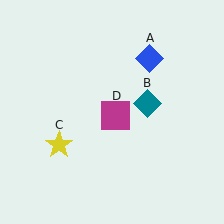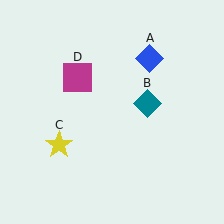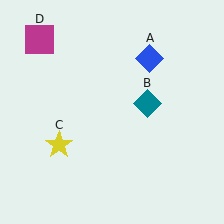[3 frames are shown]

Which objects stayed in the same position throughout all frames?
Blue diamond (object A) and teal diamond (object B) and yellow star (object C) remained stationary.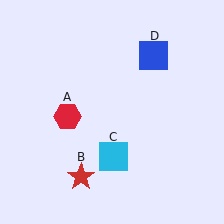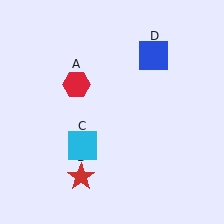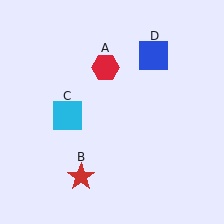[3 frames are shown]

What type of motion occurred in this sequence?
The red hexagon (object A), cyan square (object C) rotated clockwise around the center of the scene.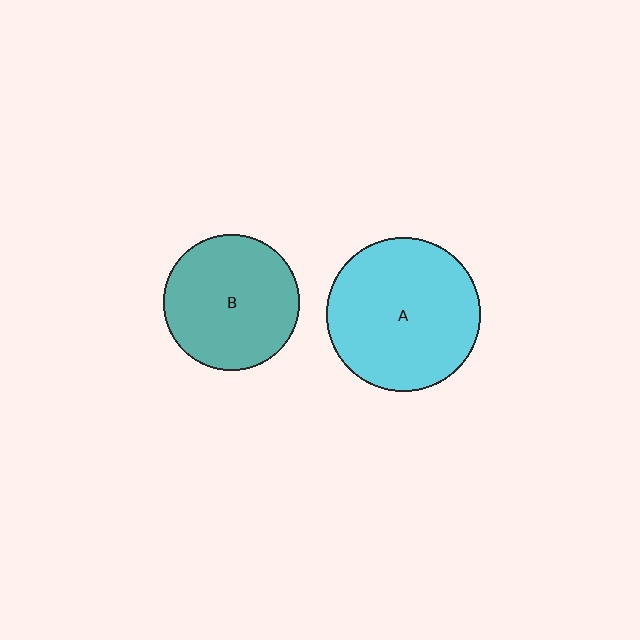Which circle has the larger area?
Circle A (cyan).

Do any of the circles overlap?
No, none of the circles overlap.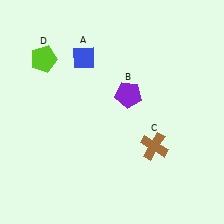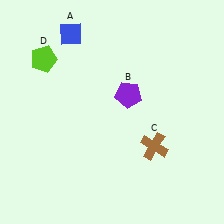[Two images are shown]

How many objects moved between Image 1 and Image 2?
1 object moved between the two images.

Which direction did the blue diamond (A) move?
The blue diamond (A) moved up.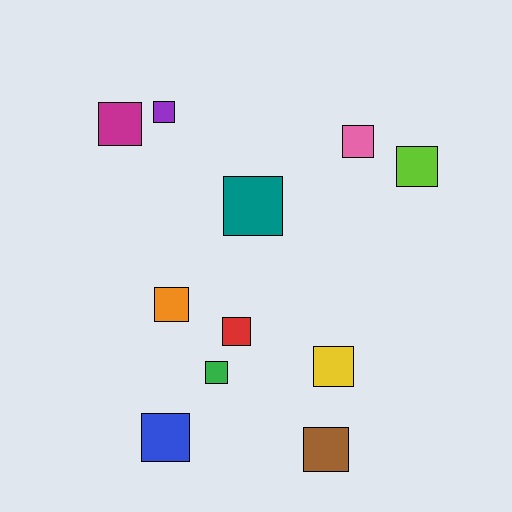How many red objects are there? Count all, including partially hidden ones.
There is 1 red object.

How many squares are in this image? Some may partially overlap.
There are 11 squares.